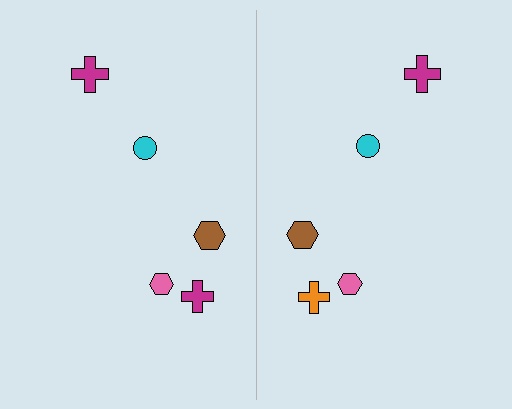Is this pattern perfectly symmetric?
No, the pattern is not perfectly symmetric. The orange cross on the right side breaks the symmetry — its mirror counterpart is magenta.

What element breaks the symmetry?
The orange cross on the right side breaks the symmetry — its mirror counterpart is magenta.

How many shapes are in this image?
There are 10 shapes in this image.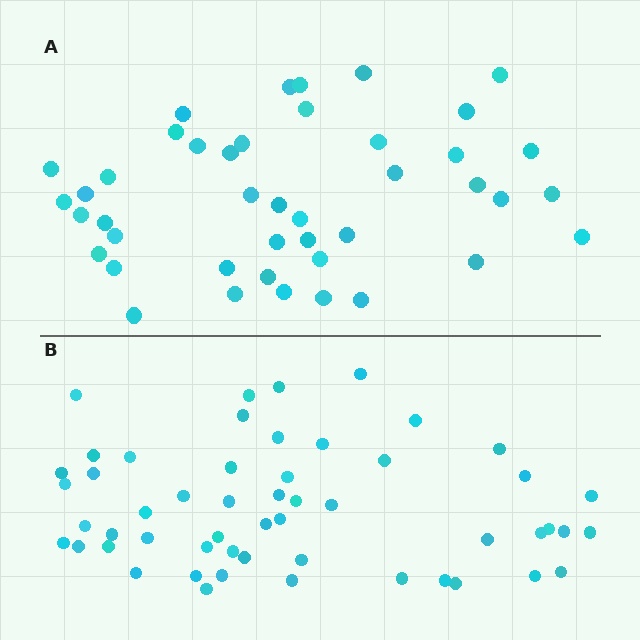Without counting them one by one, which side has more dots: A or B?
Region B (the bottom region) has more dots.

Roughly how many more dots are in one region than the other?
Region B has roughly 10 or so more dots than region A.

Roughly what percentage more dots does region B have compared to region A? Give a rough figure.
About 25% more.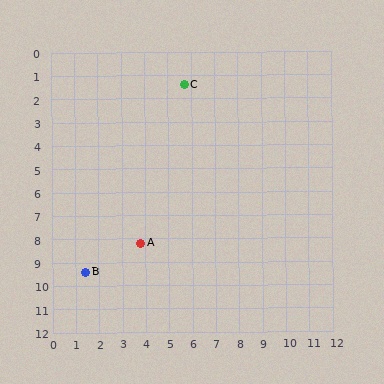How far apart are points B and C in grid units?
Points B and C are about 9.1 grid units apart.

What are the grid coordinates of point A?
Point A is at approximately (3.8, 8.2).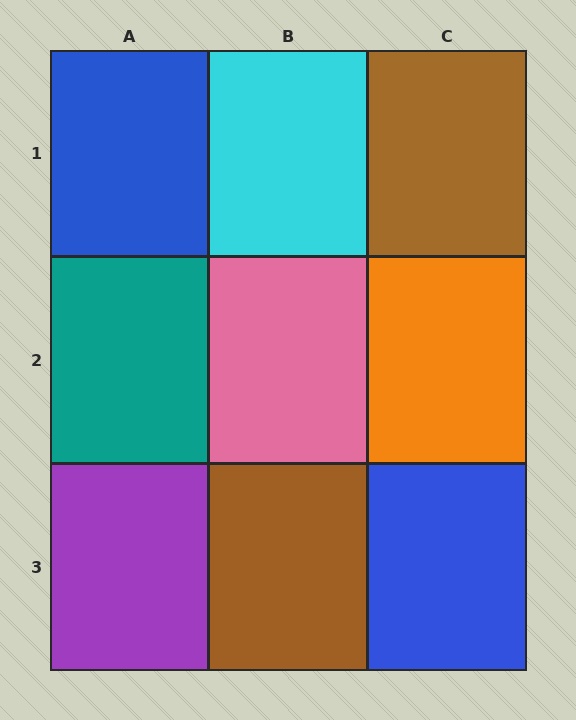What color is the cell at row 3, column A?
Purple.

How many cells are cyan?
1 cell is cyan.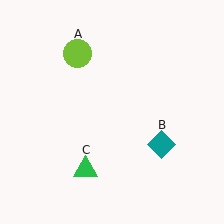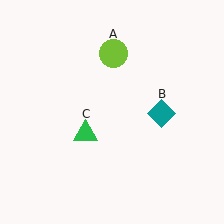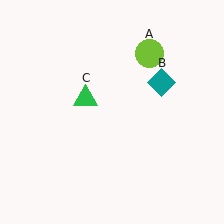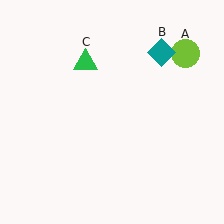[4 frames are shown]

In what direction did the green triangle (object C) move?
The green triangle (object C) moved up.